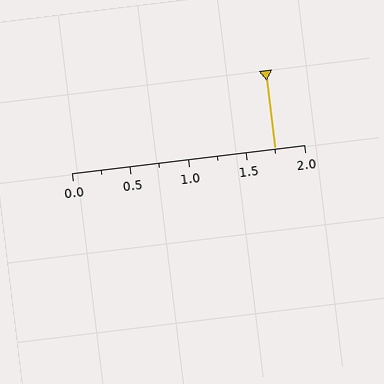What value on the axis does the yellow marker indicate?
The marker indicates approximately 1.75.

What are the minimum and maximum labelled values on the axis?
The axis runs from 0.0 to 2.0.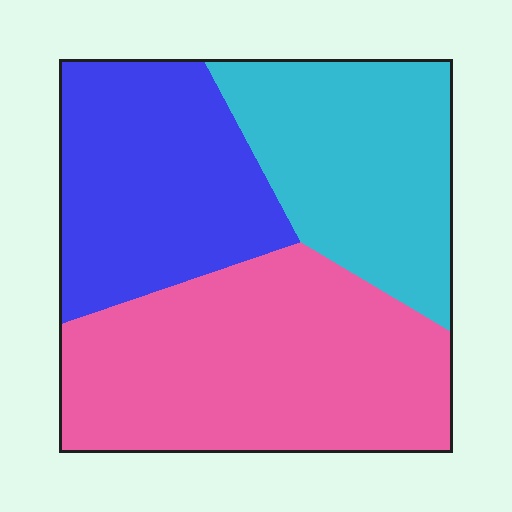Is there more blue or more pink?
Pink.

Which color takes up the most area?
Pink, at roughly 45%.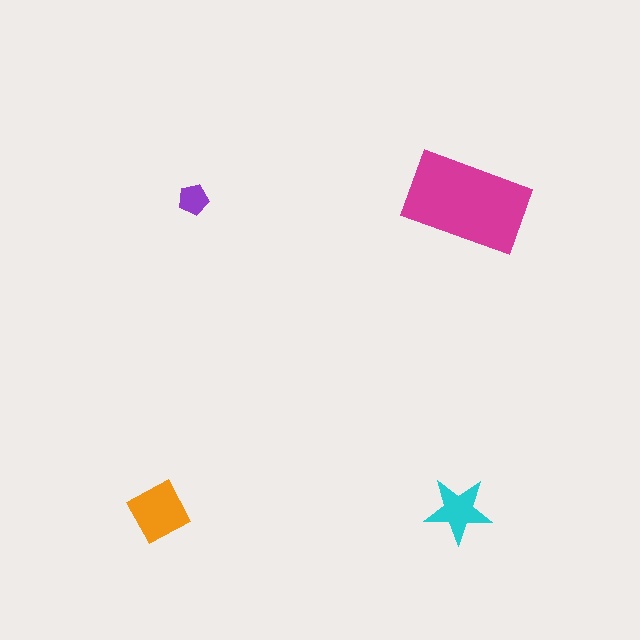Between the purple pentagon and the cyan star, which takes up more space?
The cyan star.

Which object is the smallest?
The purple pentagon.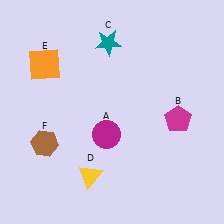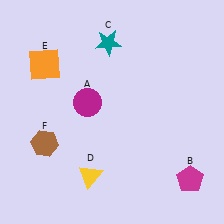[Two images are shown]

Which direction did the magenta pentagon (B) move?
The magenta pentagon (B) moved down.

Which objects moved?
The objects that moved are: the magenta circle (A), the magenta pentagon (B).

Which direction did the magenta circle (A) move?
The magenta circle (A) moved up.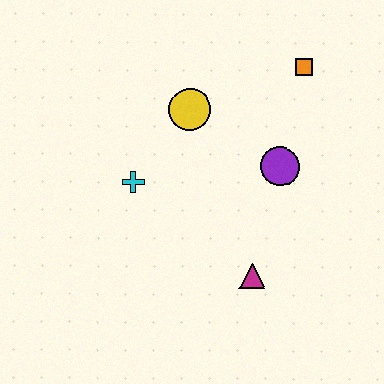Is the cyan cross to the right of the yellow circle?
No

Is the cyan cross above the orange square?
No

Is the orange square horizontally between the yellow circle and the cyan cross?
No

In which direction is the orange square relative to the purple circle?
The orange square is above the purple circle.